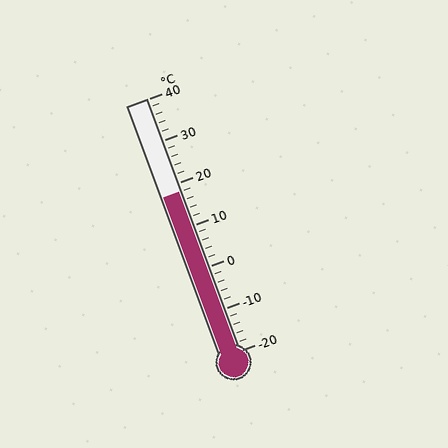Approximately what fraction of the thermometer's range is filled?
The thermometer is filled to approximately 65% of its range.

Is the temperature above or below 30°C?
The temperature is below 30°C.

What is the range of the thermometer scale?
The thermometer scale ranges from -20°C to 40°C.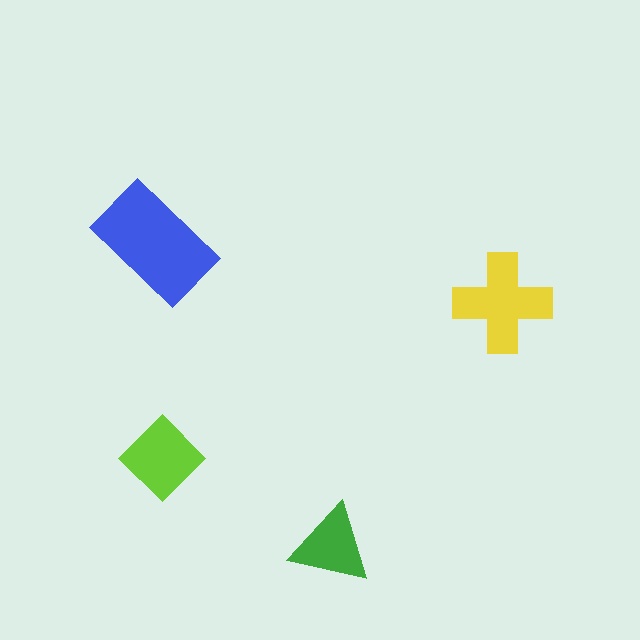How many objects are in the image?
There are 4 objects in the image.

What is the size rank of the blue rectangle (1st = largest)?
1st.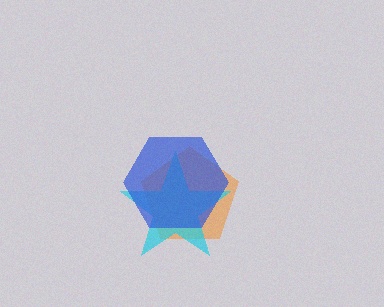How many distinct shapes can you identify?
There are 3 distinct shapes: an orange pentagon, a cyan star, a blue hexagon.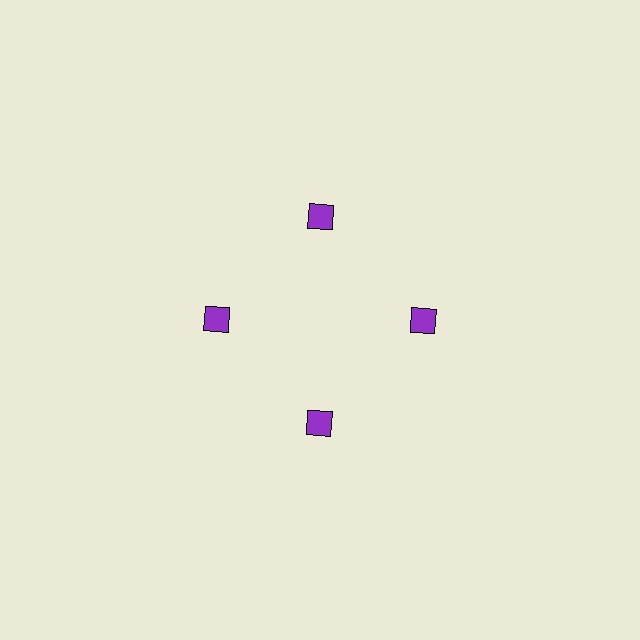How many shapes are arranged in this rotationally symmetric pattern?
There are 4 shapes, arranged in 4 groups of 1.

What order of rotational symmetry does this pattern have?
This pattern has 4-fold rotational symmetry.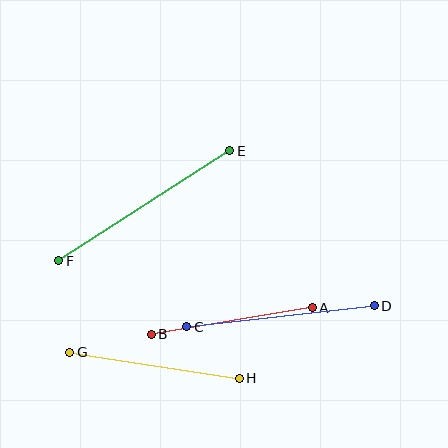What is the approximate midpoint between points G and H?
The midpoint is at approximately (155, 365) pixels.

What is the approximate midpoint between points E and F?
The midpoint is at approximately (144, 206) pixels.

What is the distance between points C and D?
The distance is approximately 189 pixels.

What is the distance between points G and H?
The distance is approximately 172 pixels.